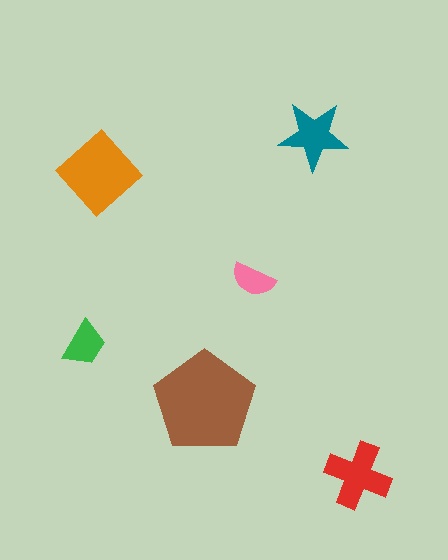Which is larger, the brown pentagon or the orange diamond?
The brown pentagon.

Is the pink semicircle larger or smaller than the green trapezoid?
Smaller.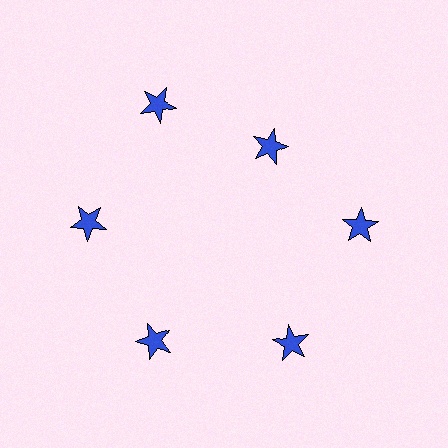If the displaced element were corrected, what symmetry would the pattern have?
It would have 6-fold rotational symmetry — the pattern would map onto itself every 60 degrees.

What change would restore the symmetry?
The symmetry would be restored by moving it outward, back onto the ring so that all 6 stars sit at equal angles and equal distance from the center.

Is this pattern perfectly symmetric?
No. The 6 blue stars are arranged in a ring, but one element near the 1 o'clock position is pulled inward toward the center, breaking the 6-fold rotational symmetry.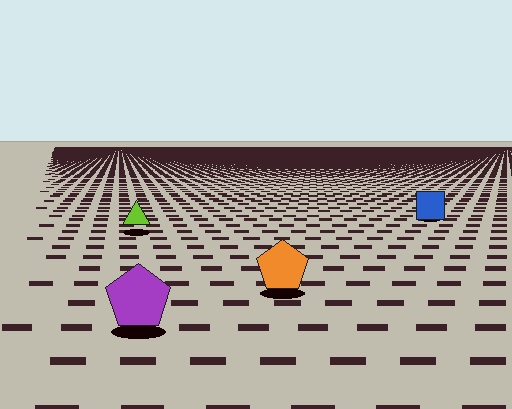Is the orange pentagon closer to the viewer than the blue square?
Yes. The orange pentagon is closer — you can tell from the texture gradient: the ground texture is coarser near it.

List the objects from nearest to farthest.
From nearest to farthest: the purple pentagon, the orange pentagon, the lime triangle, the blue square.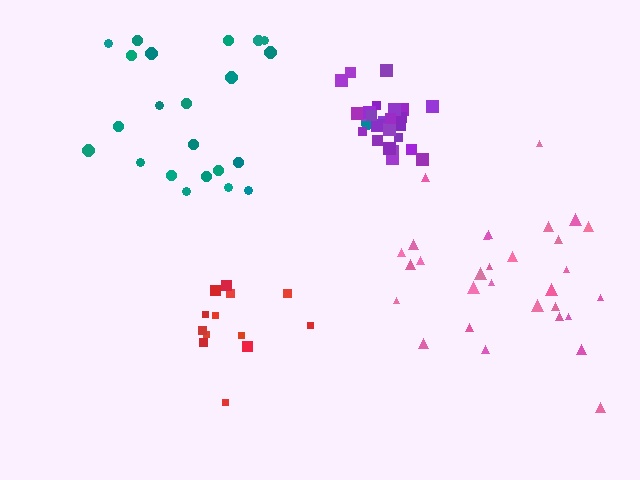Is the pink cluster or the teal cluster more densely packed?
Pink.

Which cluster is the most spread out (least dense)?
Teal.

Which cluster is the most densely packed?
Purple.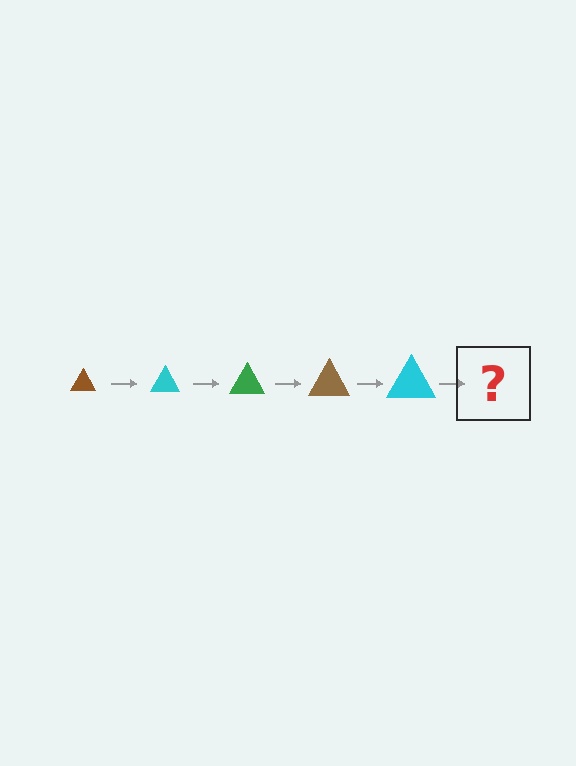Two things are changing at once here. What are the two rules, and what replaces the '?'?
The two rules are that the triangle grows larger each step and the color cycles through brown, cyan, and green. The '?' should be a green triangle, larger than the previous one.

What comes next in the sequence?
The next element should be a green triangle, larger than the previous one.